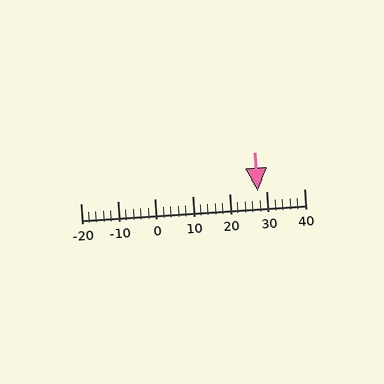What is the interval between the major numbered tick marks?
The major tick marks are spaced 10 units apart.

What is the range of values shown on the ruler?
The ruler shows values from -20 to 40.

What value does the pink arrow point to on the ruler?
The pink arrow points to approximately 28.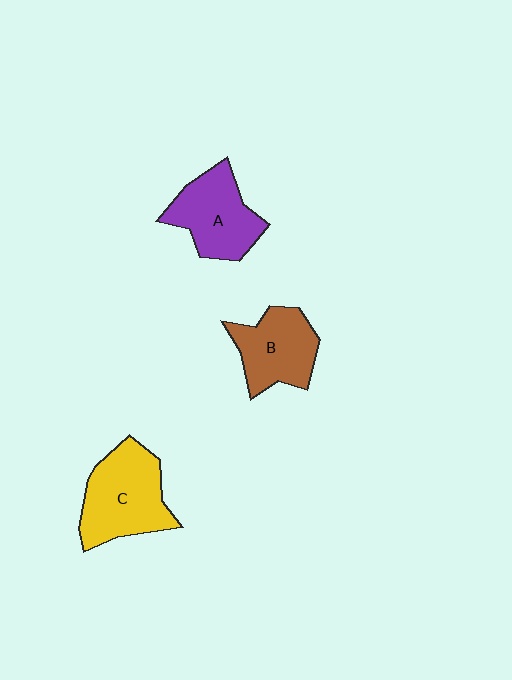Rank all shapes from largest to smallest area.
From largest to smallest: C (yellow), A (purple), B (brown).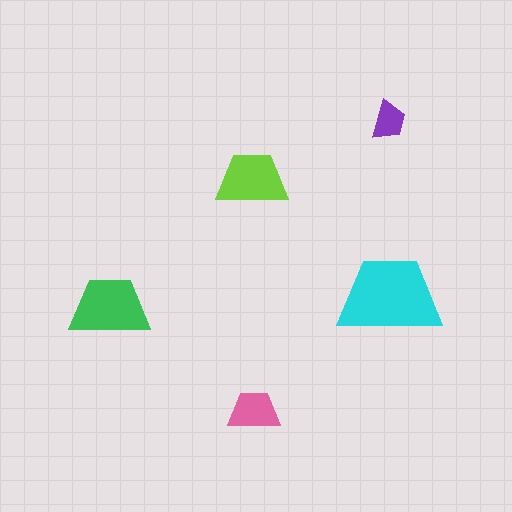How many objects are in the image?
There are 5 objects in the image.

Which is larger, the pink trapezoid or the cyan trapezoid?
The cyan one.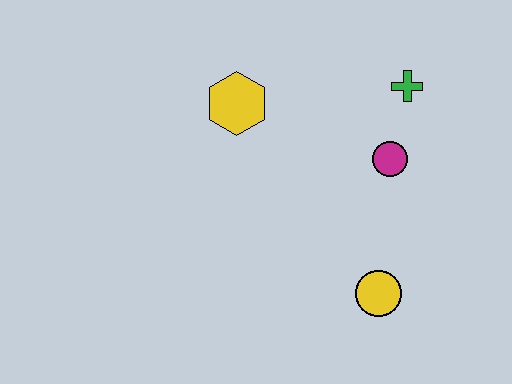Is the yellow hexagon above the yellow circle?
Yes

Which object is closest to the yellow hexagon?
The magenta circle is closest to the yellow hexagon.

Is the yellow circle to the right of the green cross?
No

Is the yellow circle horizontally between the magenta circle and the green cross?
No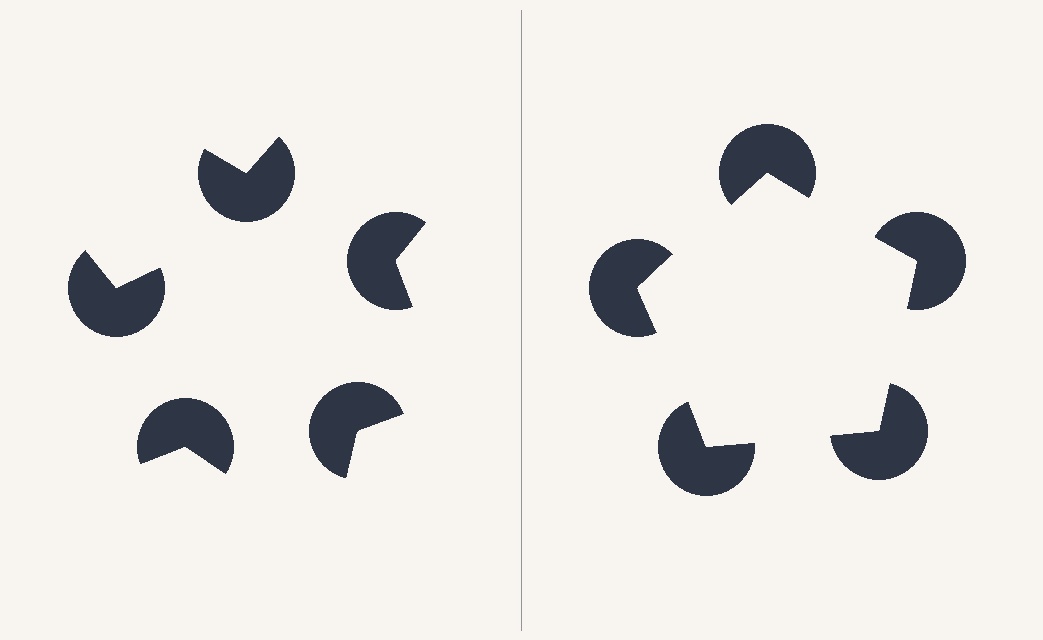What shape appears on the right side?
An illusory pentagon.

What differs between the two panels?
The pac-man discs are positioned identically on both sides; only the wedge orientations differ. On the right they align to a pentagon; on the left they are misaligned.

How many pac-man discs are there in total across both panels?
10 — 5 on each side.